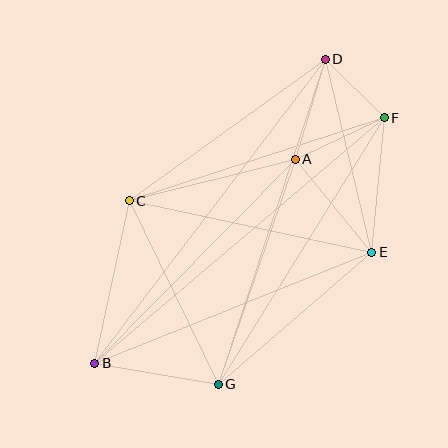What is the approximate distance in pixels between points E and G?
The distance between E and G is approximately 202 pixels.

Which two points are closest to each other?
Points D and F are closest to each other.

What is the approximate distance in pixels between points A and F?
The distance between A and F is approximately 99 pixels.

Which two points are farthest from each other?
Points B and D are farthest from each other.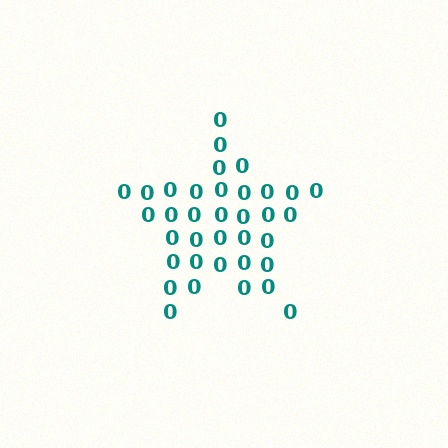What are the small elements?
The small elements are digit 0's.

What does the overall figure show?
The overall figure shows a star.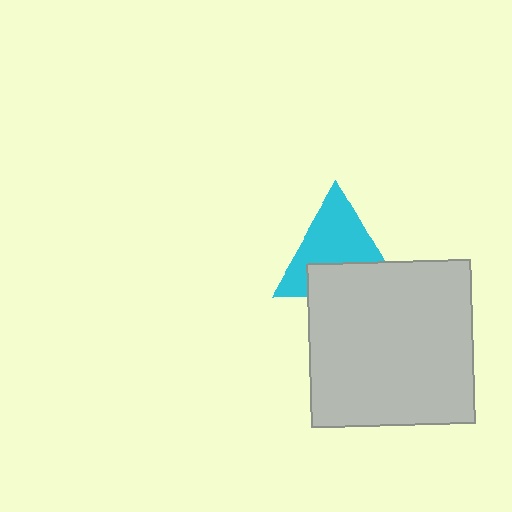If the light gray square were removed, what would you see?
You would see the complete cyan triangle.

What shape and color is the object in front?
The object in front is a light gray square.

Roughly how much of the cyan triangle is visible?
About half of it is visible (roughly 63%).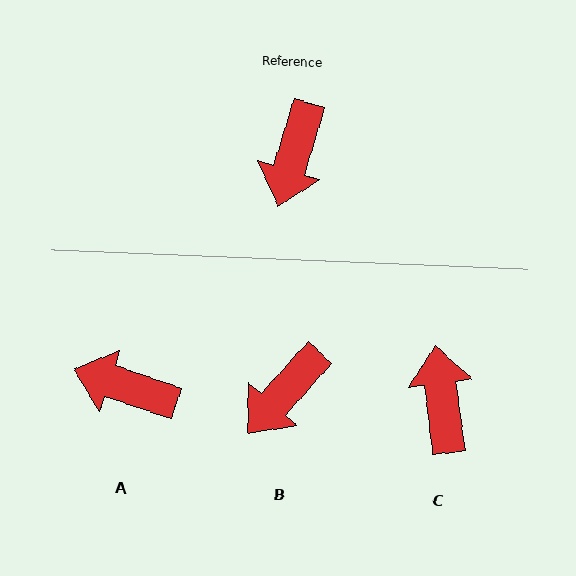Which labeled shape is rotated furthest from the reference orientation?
C, about 156 degrees away.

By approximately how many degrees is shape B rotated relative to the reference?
Approximately 25 degrees clockwise.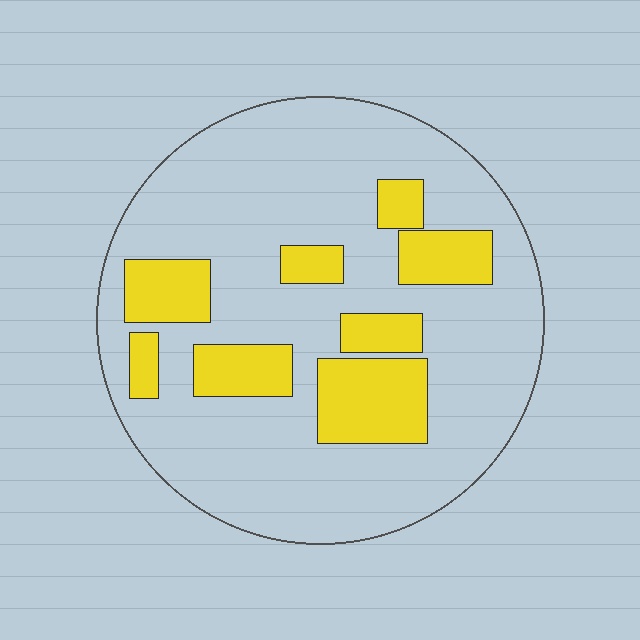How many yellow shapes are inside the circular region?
8.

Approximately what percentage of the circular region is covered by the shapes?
Approximately 25%.